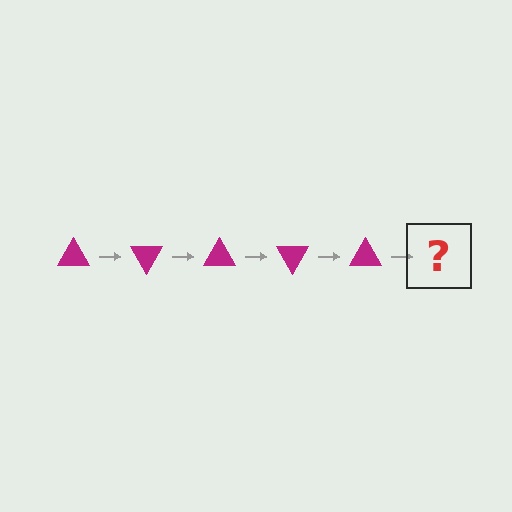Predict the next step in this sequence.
The next step is a magenta triangle rotated 300 degrees.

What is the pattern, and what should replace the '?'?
The pattern is that the triangle rotates 60 degrees each step. The '?' should be a magenta triangle rotated 300 degrees.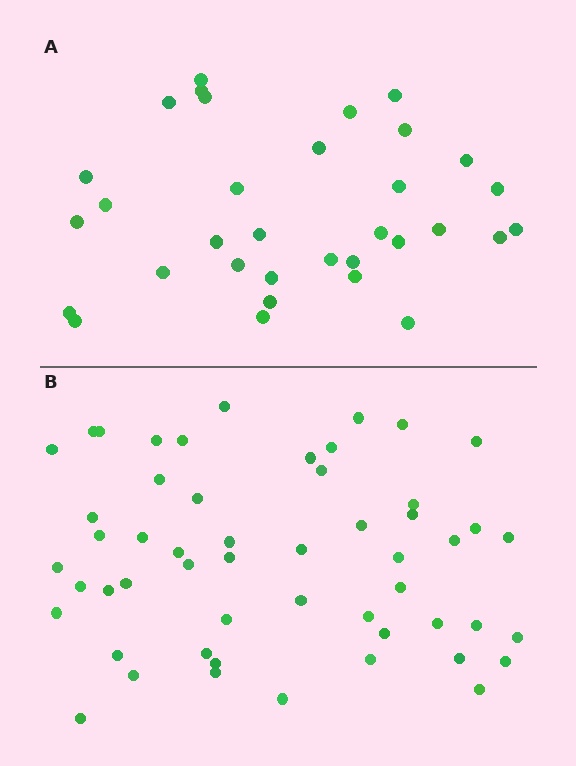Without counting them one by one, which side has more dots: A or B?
Region B (the bottom region) has more dots.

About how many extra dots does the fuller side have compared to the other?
Region B has approximately 20 more dots than region A.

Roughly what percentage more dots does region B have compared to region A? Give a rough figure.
About 60% more.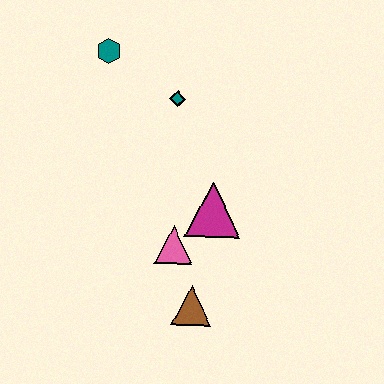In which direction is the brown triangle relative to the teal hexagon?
The brown triangle is below the teal hexagon.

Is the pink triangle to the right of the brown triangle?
No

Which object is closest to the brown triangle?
The pink triangle is closest to the brown triangle.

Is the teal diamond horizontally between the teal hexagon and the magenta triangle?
Yes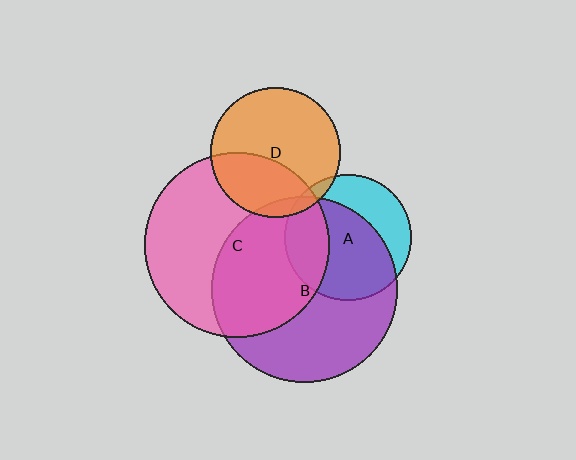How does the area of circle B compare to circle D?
Approximately 2.0 times.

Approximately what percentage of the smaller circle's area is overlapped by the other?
Approximately 65%.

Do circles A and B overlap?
Yes.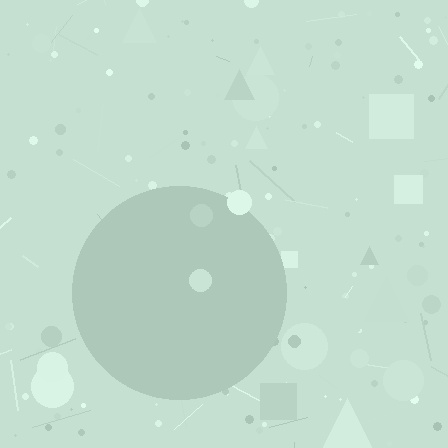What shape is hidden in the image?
A circle is hidden in the image.